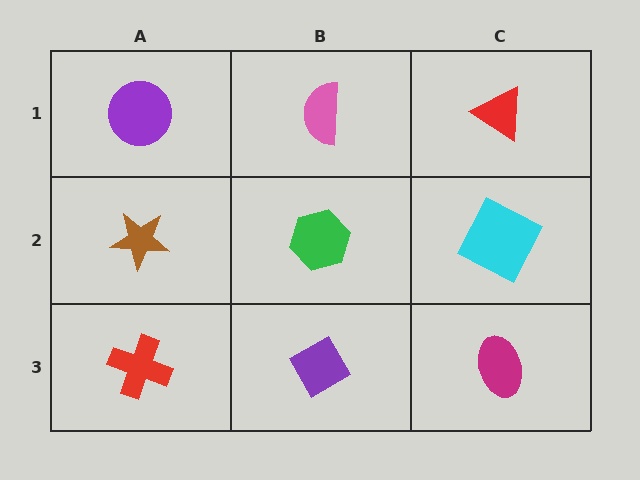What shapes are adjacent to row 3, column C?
A cyan square (row 2, column C), a purple diamond (row 3, column B).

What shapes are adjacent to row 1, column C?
A cyan square (row 2, column C), a pink semicircle (row 1, column B).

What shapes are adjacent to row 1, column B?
A green hexagon (row 2, column B), a purple circle (row 1, column A), a red triangle (row 1, column C).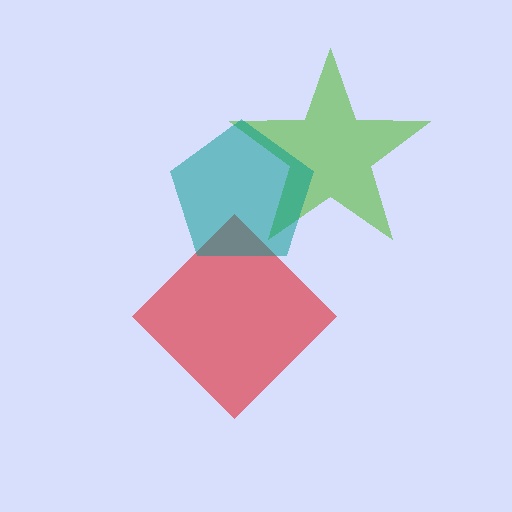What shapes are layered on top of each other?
The layered shapes are: a lime star, a red diamond, a teal pentagon.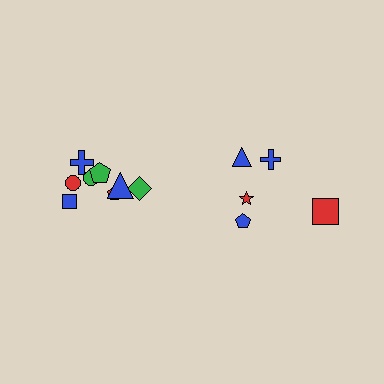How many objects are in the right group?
There are 5 objects.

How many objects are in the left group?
There are 8 objects.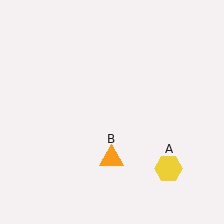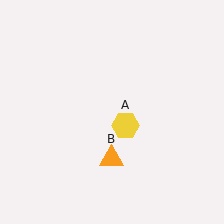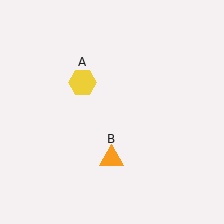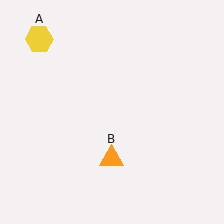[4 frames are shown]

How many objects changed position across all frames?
1 object changed position: yellow hexagon (object A).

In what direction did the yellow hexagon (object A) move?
The yellow hexagon (object A) moved up and to the left.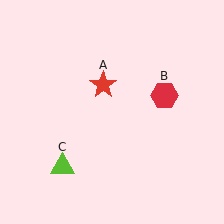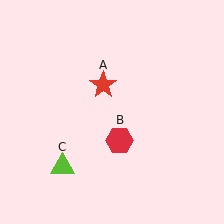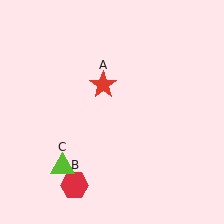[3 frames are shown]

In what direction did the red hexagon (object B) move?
The red hexagon (object B) moved down and to the left.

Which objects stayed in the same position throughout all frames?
Red star (object A) and lime triangle (object C) remained stationary.